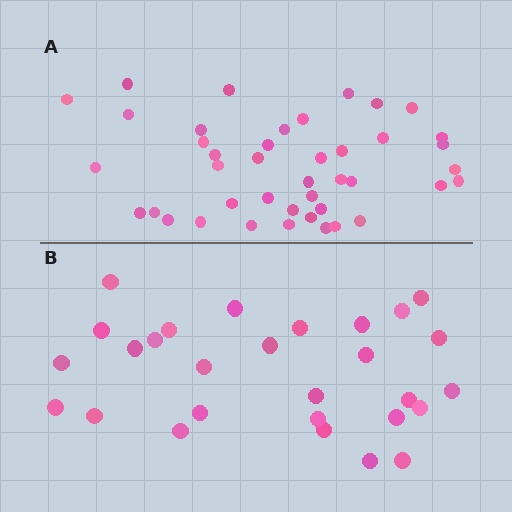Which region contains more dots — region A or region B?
Region A (the top region) has more dots.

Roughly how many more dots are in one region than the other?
Region A has approximately 15 more dots than region B.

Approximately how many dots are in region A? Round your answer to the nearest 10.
About 40 dots. (The exact count is 42, which rounds to 40.)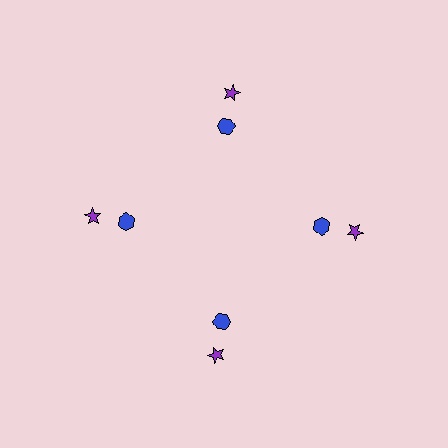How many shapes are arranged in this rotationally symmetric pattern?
There are 8 shapes, arranged in 4 groups of 2.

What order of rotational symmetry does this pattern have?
This pattern has 4-fold rotational symmetry.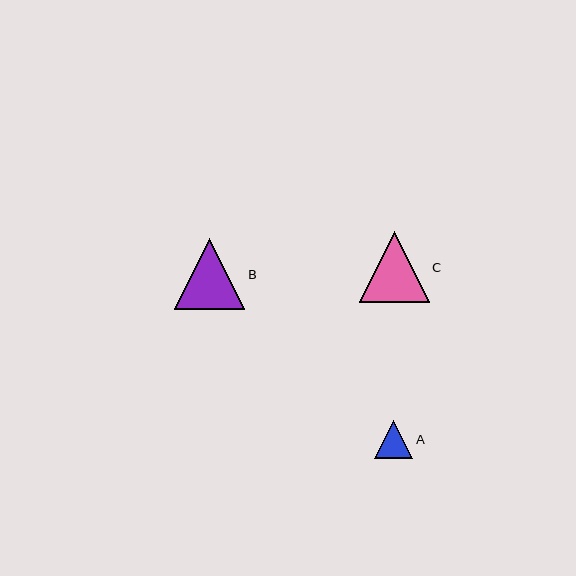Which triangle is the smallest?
Triangle A is the smallest with a size of approximately 38 pixels.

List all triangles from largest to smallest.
From largest to smallest: B, C, A.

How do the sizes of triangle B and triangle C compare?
Triangle B and triangle C are approximately the same size.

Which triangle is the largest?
Triangle B is the largest with a size of approximately 70 pixels.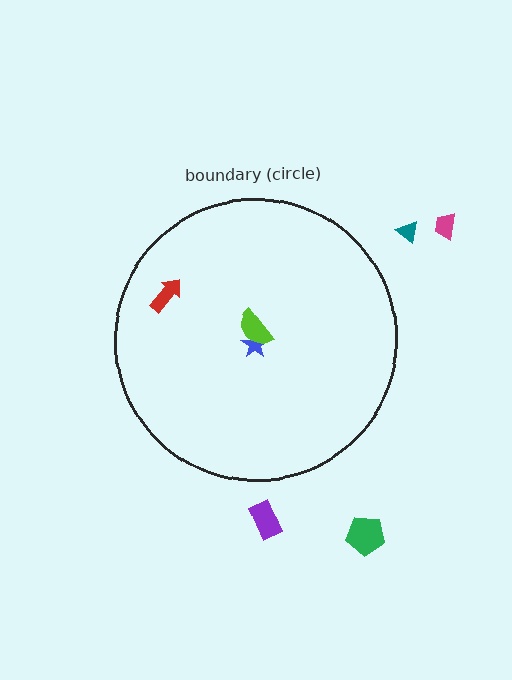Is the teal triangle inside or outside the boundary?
Outside.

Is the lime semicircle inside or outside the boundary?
Inside.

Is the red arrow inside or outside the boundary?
Inside.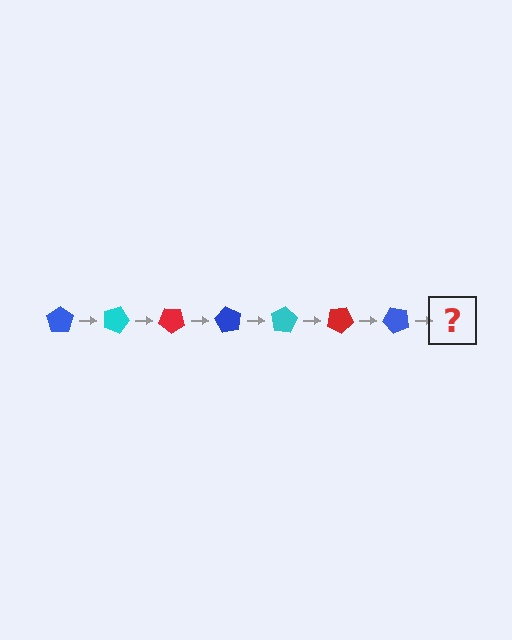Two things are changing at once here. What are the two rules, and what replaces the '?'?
The two rules are that it rotates 20 degrees each step and the color cycles through blue, cyan, and red. The '?' should be a cyan pentagon, rotated 140 degrees from the start.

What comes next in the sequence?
The next element should be a cyan pentagon, rotated 140 degrees from the start.